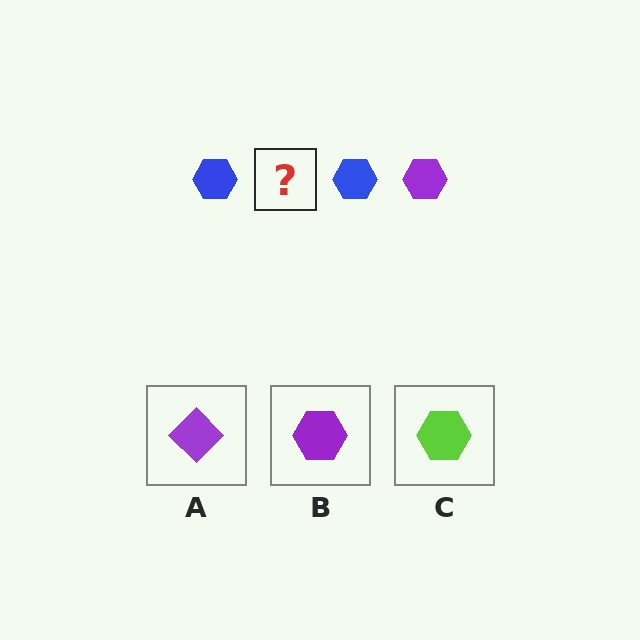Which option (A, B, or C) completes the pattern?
B.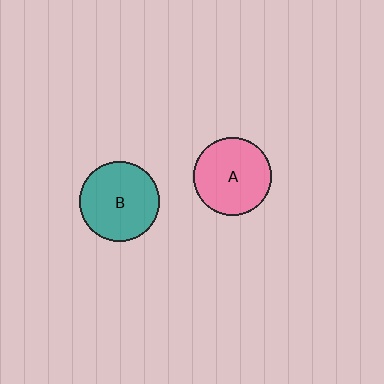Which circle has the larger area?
Circle B (teal).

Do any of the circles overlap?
No, none of the circles overlap.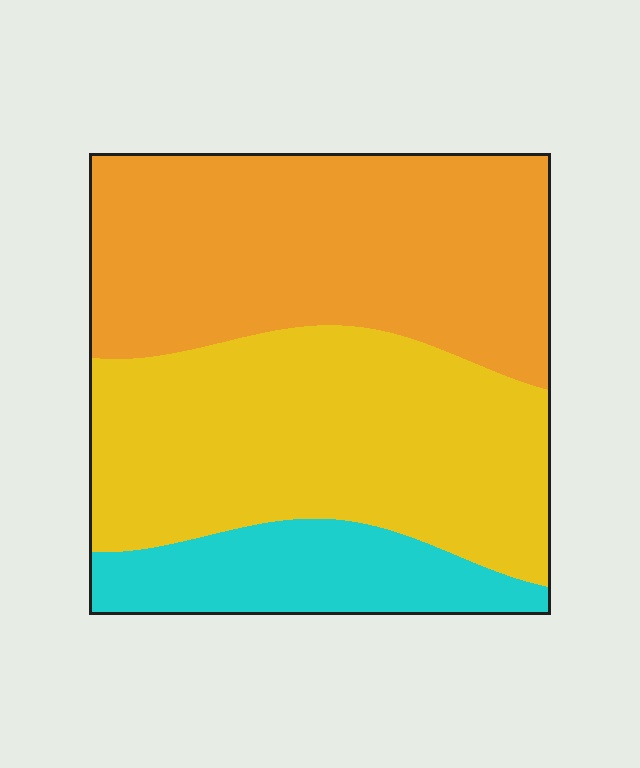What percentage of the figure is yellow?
Yellow takes up about two fifths (2/5) of the figure.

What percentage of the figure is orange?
Orange takes up between a third and a half of the figure.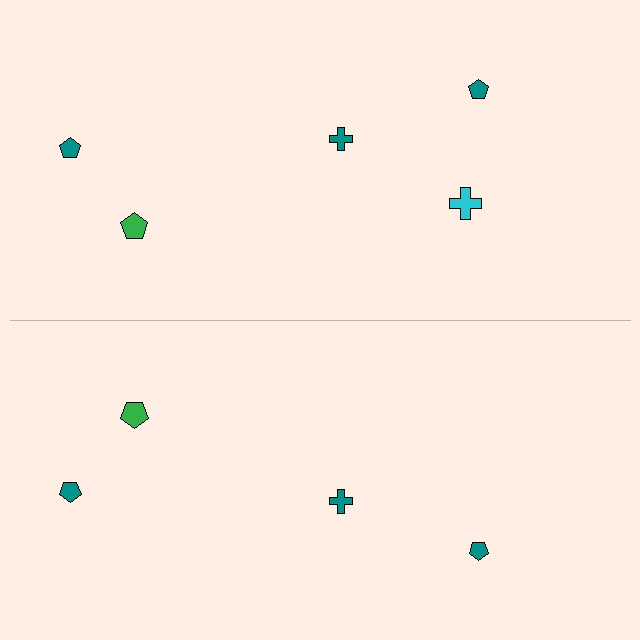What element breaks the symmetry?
A cyan cross is missing from the bottom side.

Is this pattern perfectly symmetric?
No, the pattern is not perfectly symmetric. A cyan cross is missing from the bottom side.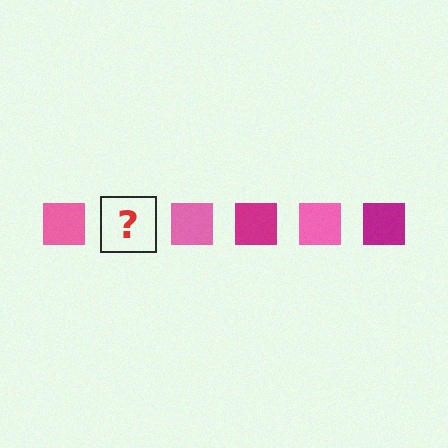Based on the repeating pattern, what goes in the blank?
The blank should be a magenta square.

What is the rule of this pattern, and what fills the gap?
The rule is that the pattern cycles through pink, magenta squares. The gap should be filled with a magenta square.